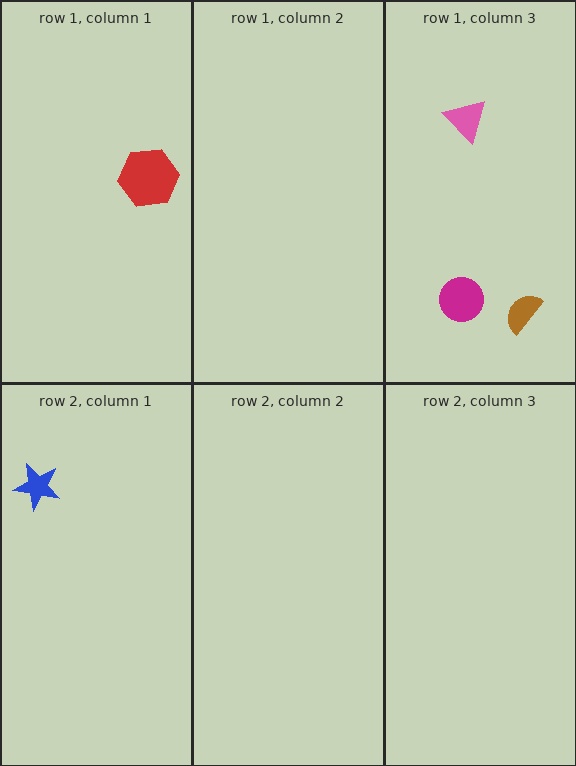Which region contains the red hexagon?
The row 1, column 1 region.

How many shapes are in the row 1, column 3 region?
3.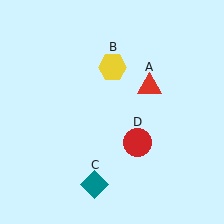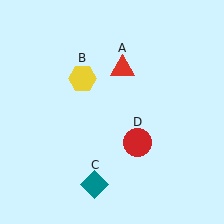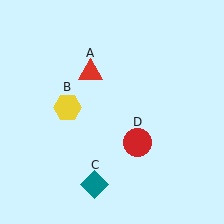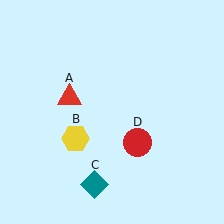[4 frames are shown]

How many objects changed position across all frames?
2 objects changed position: red triangle (object A), yellow hexagon (object B).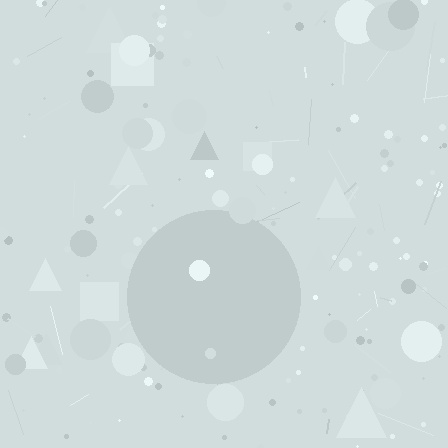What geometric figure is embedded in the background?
A circle is embedded in the background.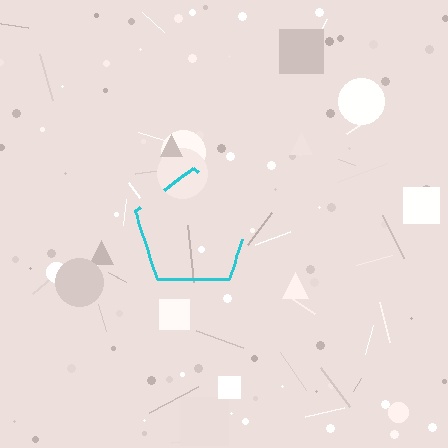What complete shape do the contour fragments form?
The contour fragments form a pentagon.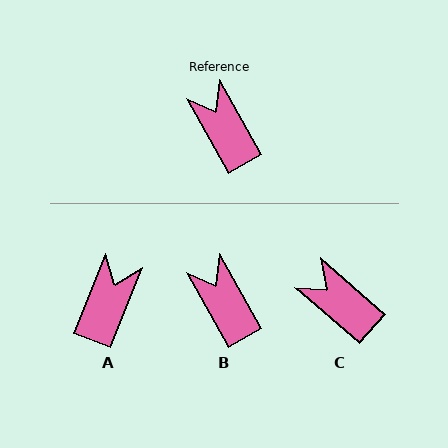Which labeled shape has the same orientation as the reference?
B.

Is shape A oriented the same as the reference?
No, it is off by about 51 degrees.